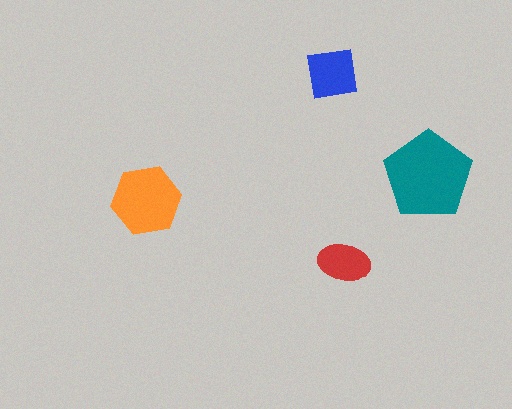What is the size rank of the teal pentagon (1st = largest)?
1st.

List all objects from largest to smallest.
The teal pentagon, the orange hexagon, the blue square, the red ellipse.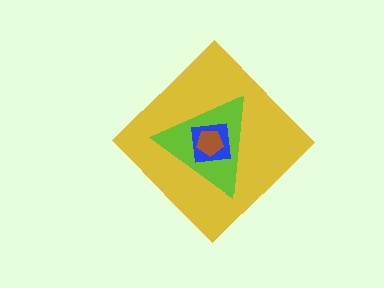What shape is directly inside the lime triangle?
The blue square.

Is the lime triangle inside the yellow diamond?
Yes.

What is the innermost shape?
The brown pentagon.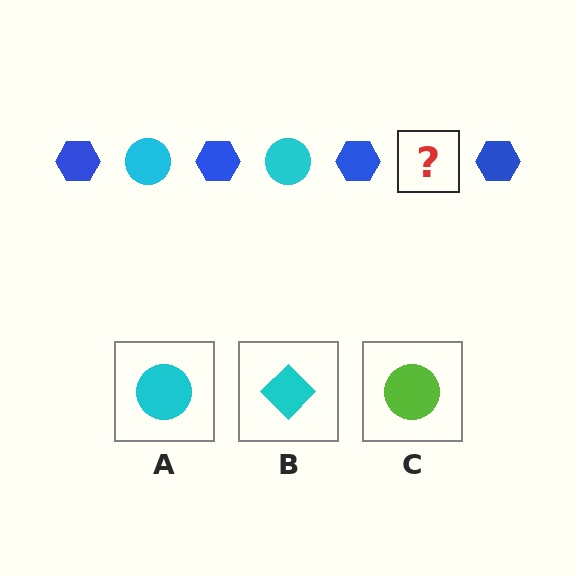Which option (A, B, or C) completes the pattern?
A.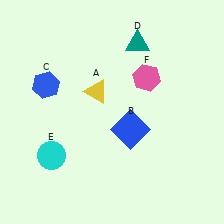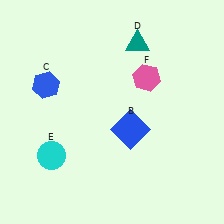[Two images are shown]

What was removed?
The yellow triangle (A) was removed in Image 2.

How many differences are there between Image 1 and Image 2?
There is 1 difference between the two images.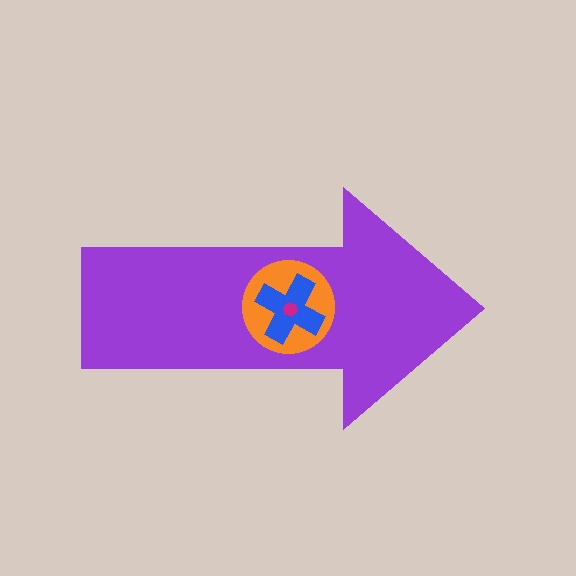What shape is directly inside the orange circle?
The blue cross.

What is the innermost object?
The magenta hexagon.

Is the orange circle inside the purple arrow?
Yes.